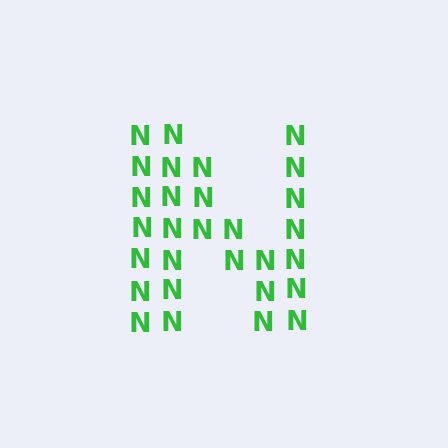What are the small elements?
The small elements are letter N's.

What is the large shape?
The large shape is the letter N.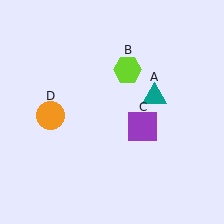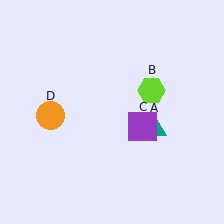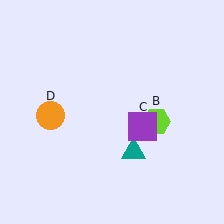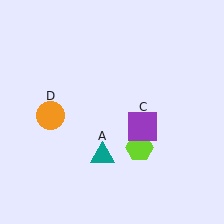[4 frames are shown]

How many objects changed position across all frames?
2 objects changed position: teal triangle (object A), lime hexagon (object B).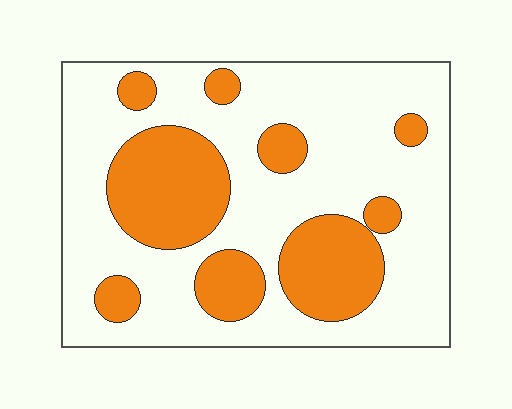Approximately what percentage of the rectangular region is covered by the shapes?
Approximately 30%.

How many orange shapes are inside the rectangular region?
9.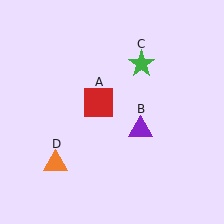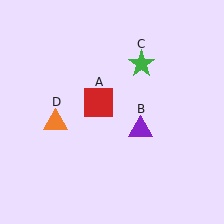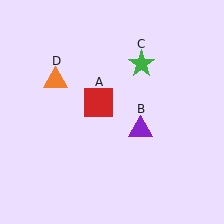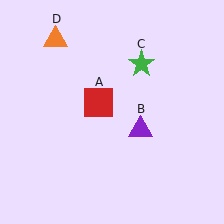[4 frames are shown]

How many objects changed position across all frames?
1 object changed position: orange triangle (object D).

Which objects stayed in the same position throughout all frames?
Red square (object A) and purple triangle (object B) and green star (object C) remained stationary.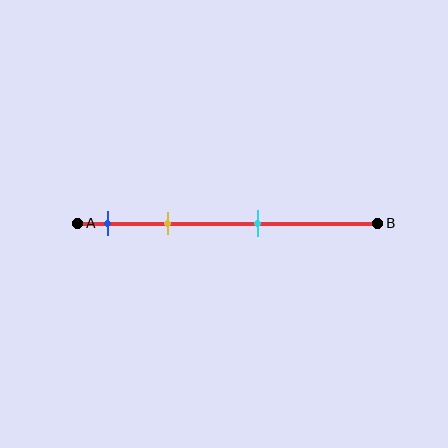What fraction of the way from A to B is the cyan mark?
The cyan mark is approximately 60% (0.6) of the way from A to B.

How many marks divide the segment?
There are 3 marks dividing the segment.